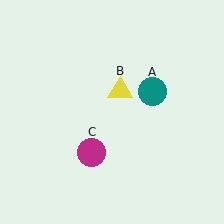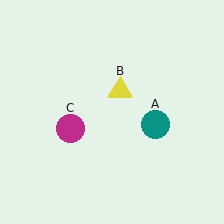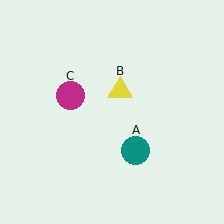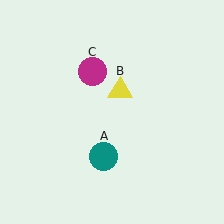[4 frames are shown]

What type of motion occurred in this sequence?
The teal circle (object A), magenta circle (object C) rotated clockwise around the center of the scene.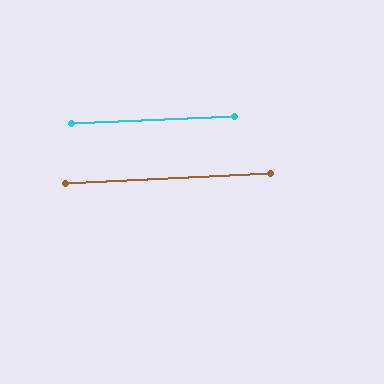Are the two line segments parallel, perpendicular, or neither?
Parallel — their directions differ by only 0.3°.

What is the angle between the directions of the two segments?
Approximately 0 degrees.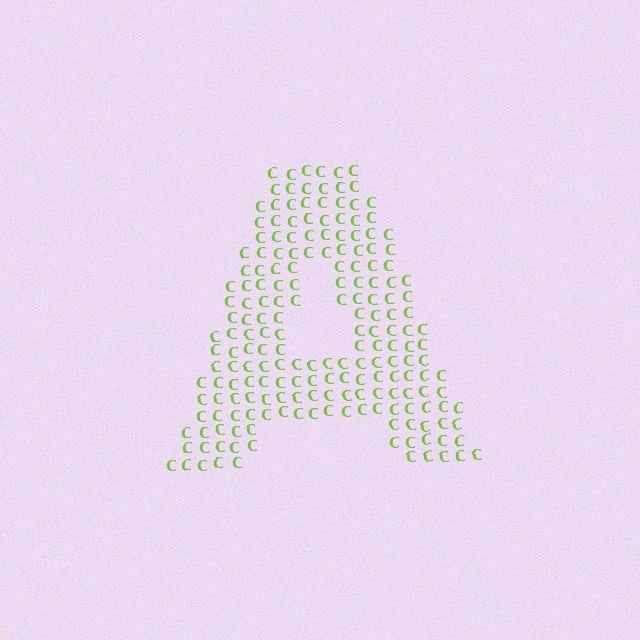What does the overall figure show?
The overall figure shows the letter A.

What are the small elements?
The small elements are letter C's.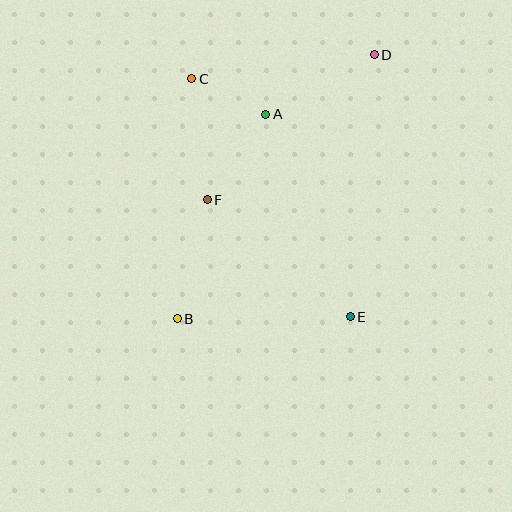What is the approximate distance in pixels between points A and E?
The distance between A and E is approximately 219 pixels.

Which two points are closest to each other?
Points A and C are closest to each other.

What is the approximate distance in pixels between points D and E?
The distance between D and E is approximately 263 pixels.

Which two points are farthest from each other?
Points B and D are farthest from each other.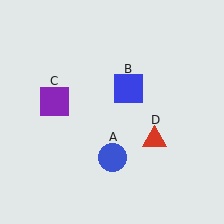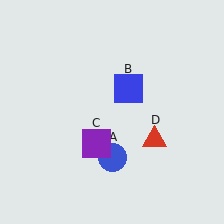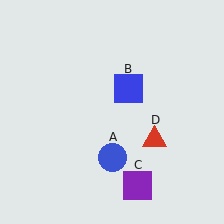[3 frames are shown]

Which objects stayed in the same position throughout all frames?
Blue circle (object A) and blue square (object B) and red triangle (object D) remained stationary.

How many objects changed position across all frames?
1 object changed position: purple square (object C).